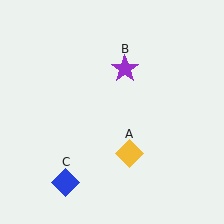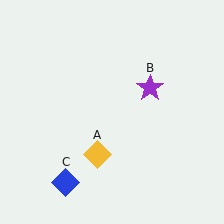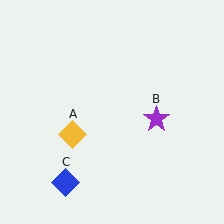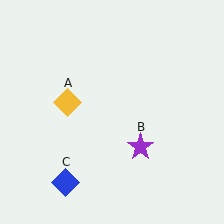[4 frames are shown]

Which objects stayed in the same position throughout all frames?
Blue diamond (object C) remained stationary.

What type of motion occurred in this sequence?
The yellow diamond (object A), purple star (object B) rotated clockwise around the center of the scene.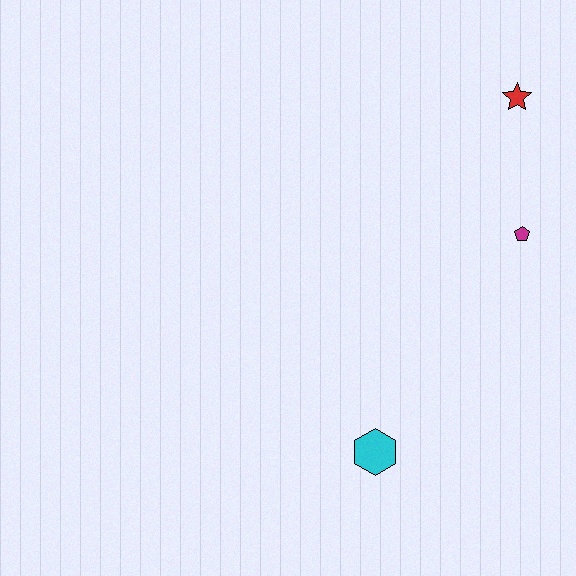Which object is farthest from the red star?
The cyan hexagon is farthest from the red star.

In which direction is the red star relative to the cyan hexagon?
The red star is above the cyan hexagon.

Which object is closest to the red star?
The magenta pentagon is closest to the red star.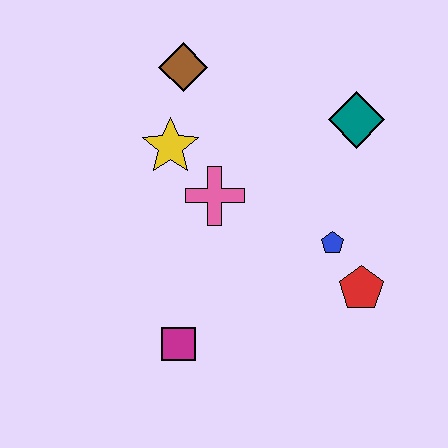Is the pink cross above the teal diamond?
No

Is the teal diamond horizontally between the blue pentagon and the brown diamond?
No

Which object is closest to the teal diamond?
The blue pentagon is closest to the teal diamond.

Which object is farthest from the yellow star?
The red pentagon is farthest from the yellow star.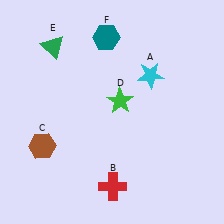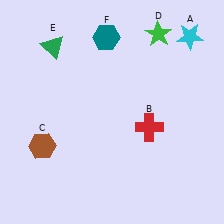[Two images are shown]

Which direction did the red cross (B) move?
The red cross (B) moved up.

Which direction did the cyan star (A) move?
The cyan star (A) moved right.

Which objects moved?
The objects that moved are: the cyan star (A), the red cross (B), the green star (D).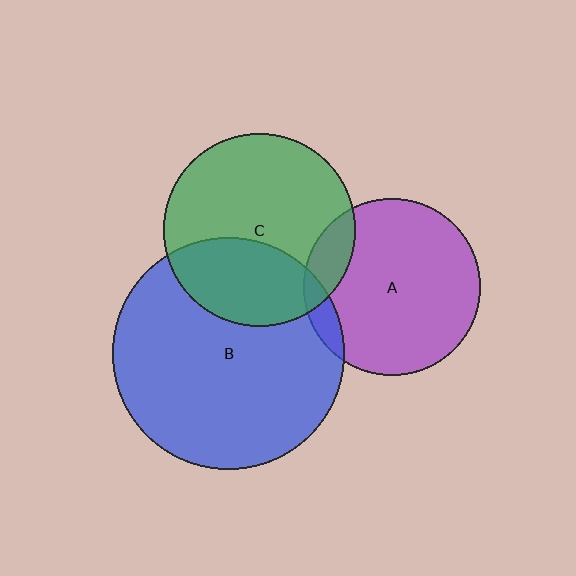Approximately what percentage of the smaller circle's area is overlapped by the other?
Approximately 35%.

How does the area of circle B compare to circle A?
Approximately 1.7 times.